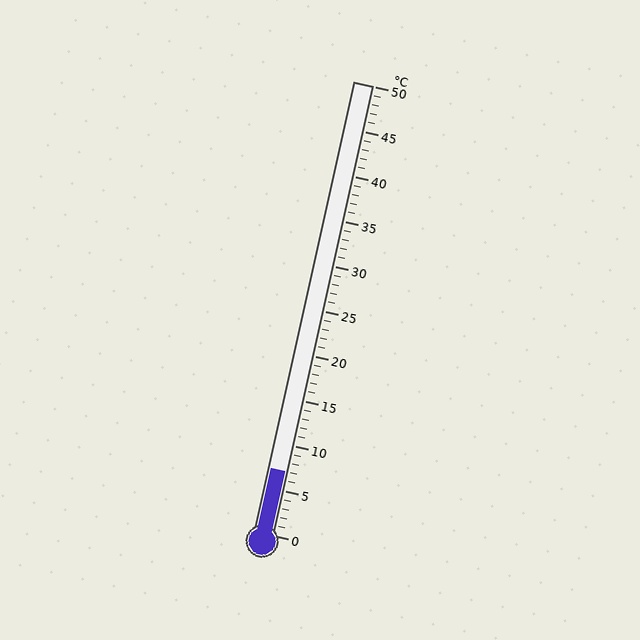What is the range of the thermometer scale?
The thermometer scale ranges from 0°C to 50°C.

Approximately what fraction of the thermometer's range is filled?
The thermometer is filled to approximately 15% of its range.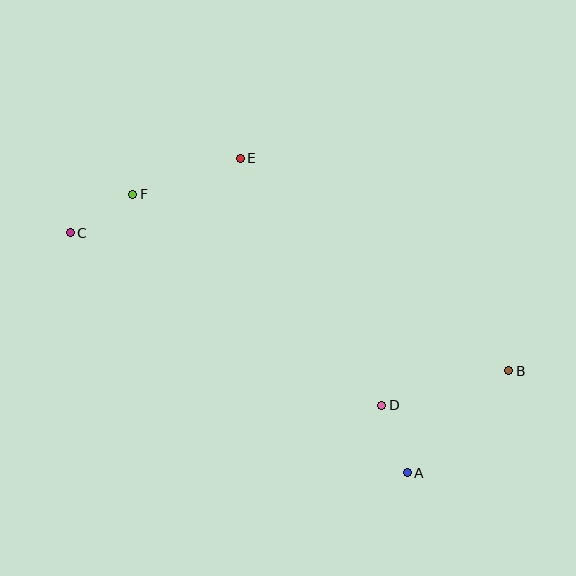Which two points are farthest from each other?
Points B and C are farthest from each other.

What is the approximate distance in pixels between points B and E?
The distance between B and E is approximately 343 pixels.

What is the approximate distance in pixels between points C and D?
The distance between C and D is approximately 356 pixels.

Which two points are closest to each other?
Points A and D are closest to each other.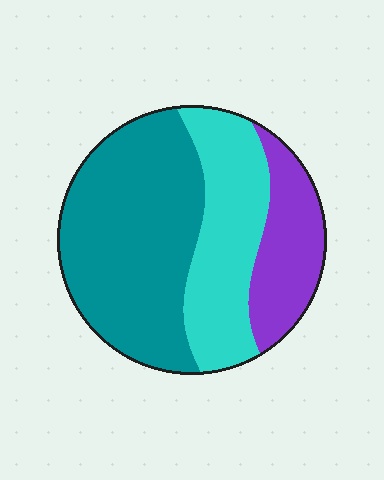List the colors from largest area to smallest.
From largest to smallest: teal, cyan, purple.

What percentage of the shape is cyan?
Cyan covers 30% of the shape.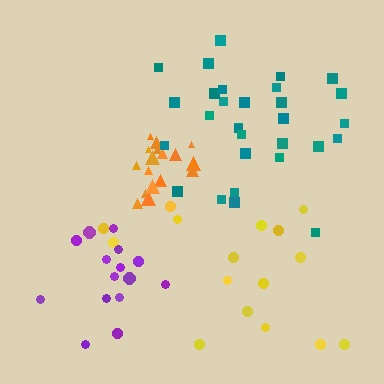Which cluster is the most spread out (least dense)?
Yellow.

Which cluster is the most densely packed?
Orange.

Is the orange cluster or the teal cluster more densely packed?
Orange.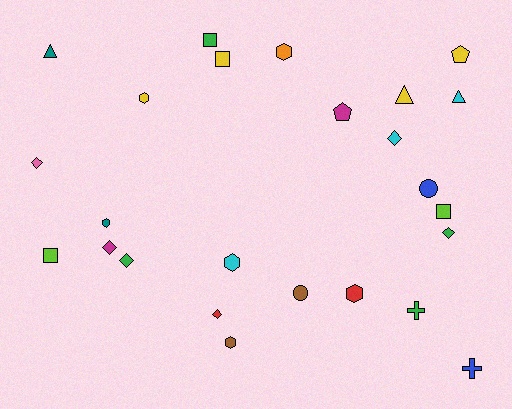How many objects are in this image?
There are 25 objects.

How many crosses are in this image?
There are 2 crosses.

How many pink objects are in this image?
There is 1 pink object.